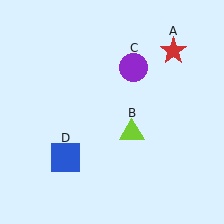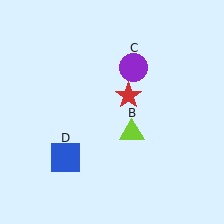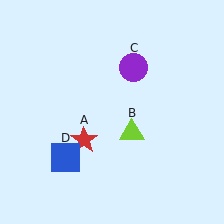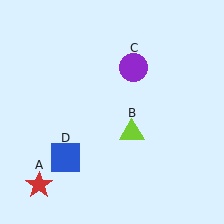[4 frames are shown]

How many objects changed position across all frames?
1 object changed position: red star (object A).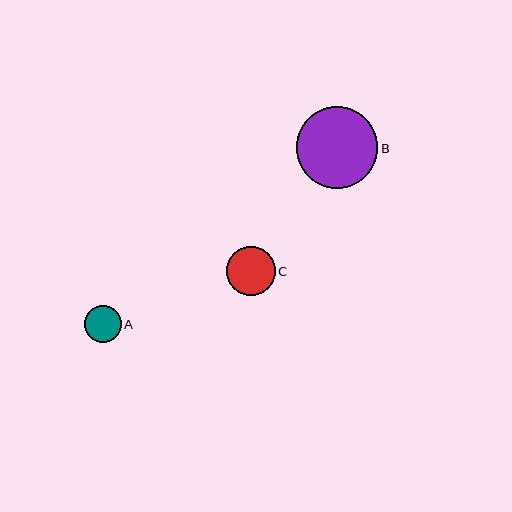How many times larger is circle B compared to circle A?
Circle B is approximately 2.2 times the size of circle A.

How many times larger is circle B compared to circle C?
Circle B is approximately 1.7 times the size of circle C.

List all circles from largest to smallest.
From largest to smallest: B, C, A.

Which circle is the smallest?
Circle A is the smallest with a size of approximately 37 pixels.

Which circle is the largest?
Circle B is the largest with a size of approximately 82 pixels.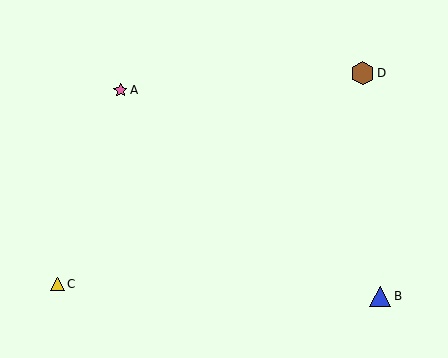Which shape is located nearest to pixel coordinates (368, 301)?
The blue triangle (labeled B) at (380, 296) is nearest to that location.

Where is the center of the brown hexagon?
The center of the brown hexagon is at (362, 73).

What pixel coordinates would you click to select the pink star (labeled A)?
Click at (120, 90) to select the pink star A.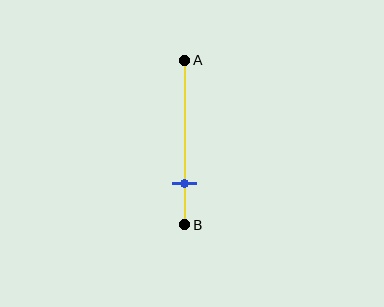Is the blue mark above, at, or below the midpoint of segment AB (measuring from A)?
The blue mark is below the midpoint of segment AB.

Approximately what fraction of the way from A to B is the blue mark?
The blue mark is approximately 75% of the way from A to B.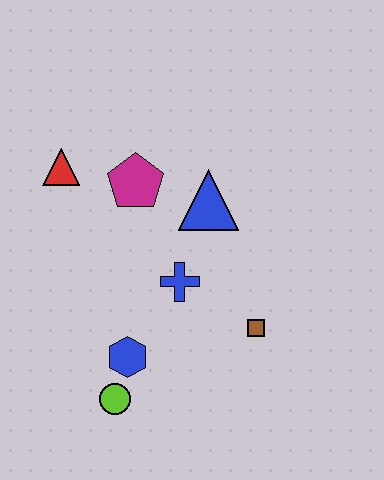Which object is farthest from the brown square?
The red triangle is farthest from the brown square.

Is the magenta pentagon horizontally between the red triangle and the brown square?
Yes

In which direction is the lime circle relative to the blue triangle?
The lime circle is below the blue triangle.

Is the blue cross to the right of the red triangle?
Yes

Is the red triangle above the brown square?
Yes